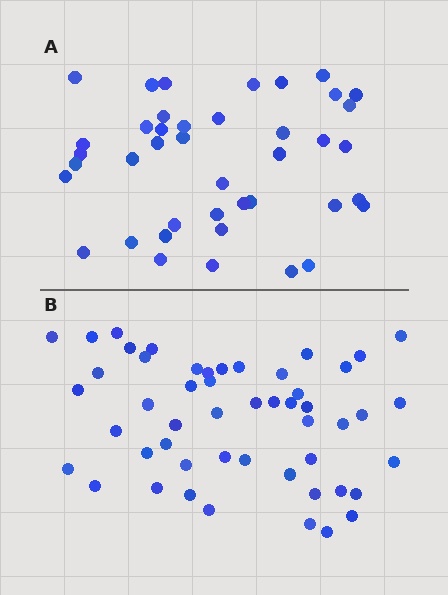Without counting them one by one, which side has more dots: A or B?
Region B (the bottom region) has more dots.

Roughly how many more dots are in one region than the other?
Region B has roughly 10 or so more dots than region A.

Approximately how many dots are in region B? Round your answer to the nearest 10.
About 50 dots. (The exact count is 51, which rounds to 50.)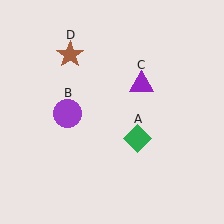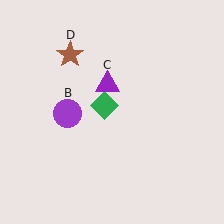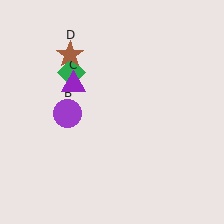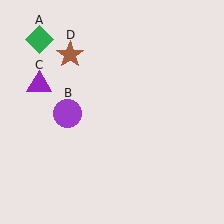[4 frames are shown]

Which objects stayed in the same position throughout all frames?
Purple circle (object B) and brown star (object D) remained stationary.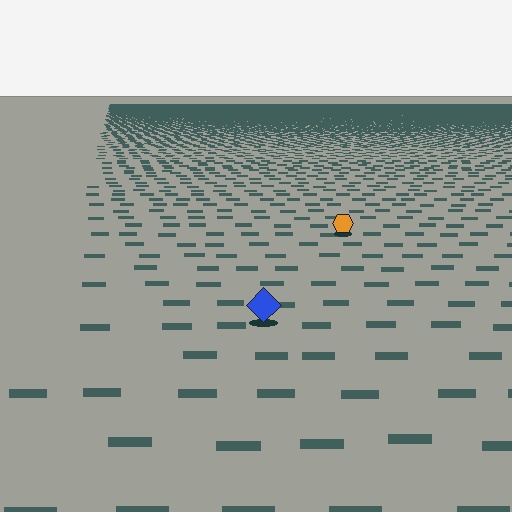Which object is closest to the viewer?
The blue diamond is closest. The texture marks near it are larger and more spread out.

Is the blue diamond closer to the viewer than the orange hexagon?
Yes. The blue diamond is closer — you can tell from the texture gradient: the ground texture is coarser near it.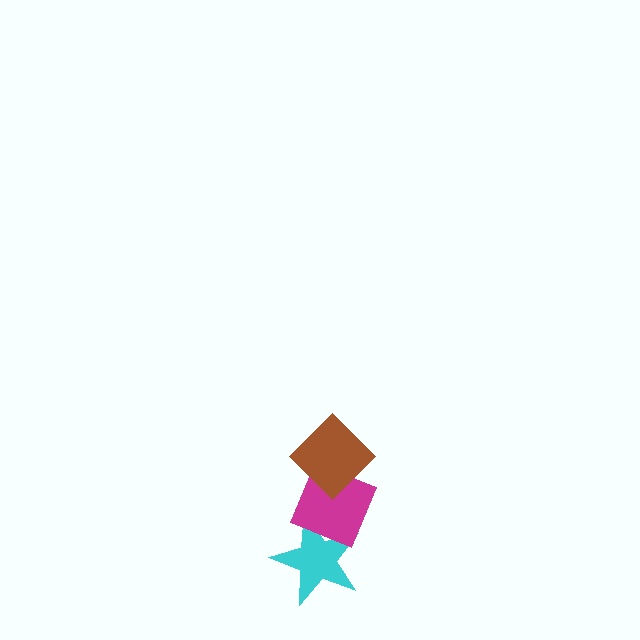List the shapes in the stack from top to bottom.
From top to bottom: the brown diamond, the magenta diamond, the cyan star.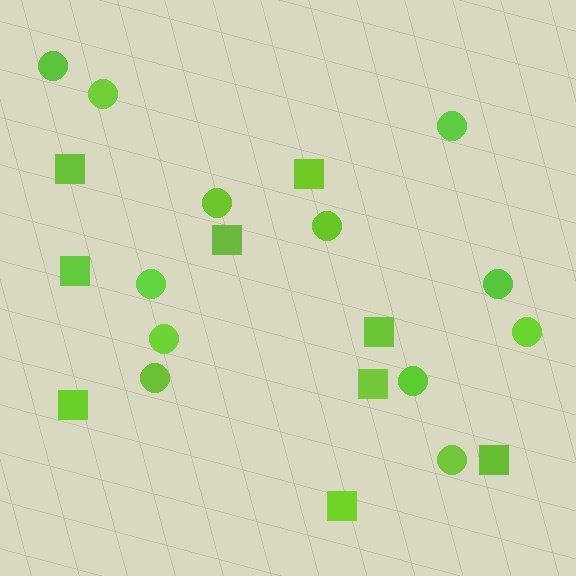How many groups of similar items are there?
There are 2 groups: one group of squares (9) and one group of circles (12).